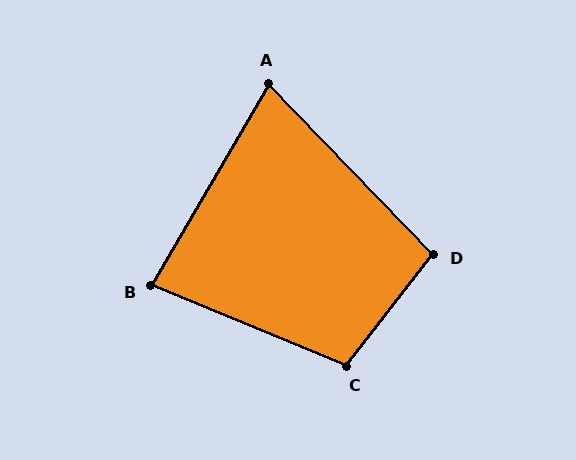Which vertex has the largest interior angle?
C, at approximately 106 degrees.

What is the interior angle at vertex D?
Approximately 98 degrees (obtuse).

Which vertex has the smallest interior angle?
A, at approximately 74 degrees.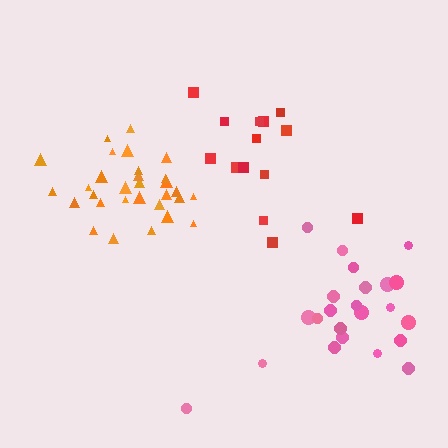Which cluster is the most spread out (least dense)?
Red.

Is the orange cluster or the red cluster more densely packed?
Orange.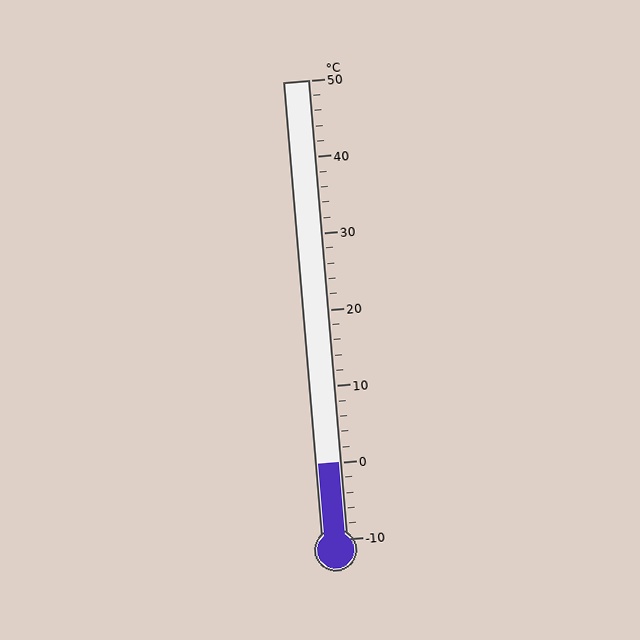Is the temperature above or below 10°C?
The temperature is below 10°C.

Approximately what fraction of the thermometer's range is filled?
The thermometer is filled to approximately 15% of its range.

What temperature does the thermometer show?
The thermometer shows approximately 0°C.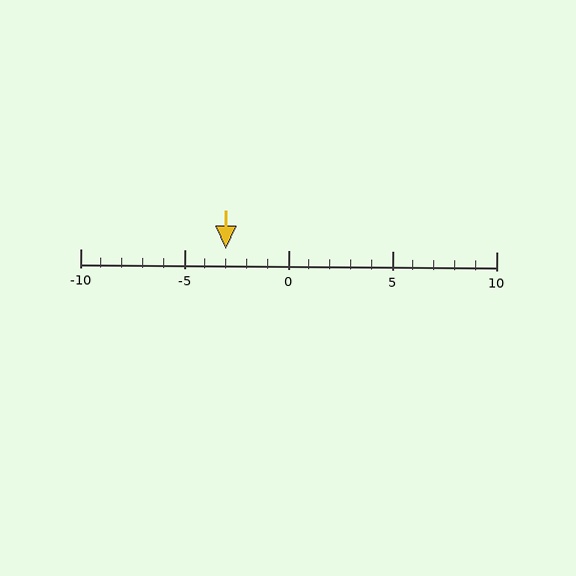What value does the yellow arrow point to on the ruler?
The yellow arrow points to approximately -3.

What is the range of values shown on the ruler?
The ruler shows values from -10 to 10.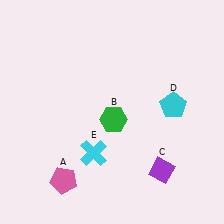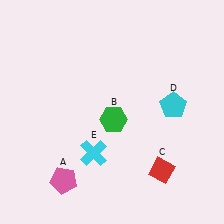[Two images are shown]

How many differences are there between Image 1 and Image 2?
There is 1 difference between the two images.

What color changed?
The diamond (C) changed from purple in Image 1 to red in Image 2.